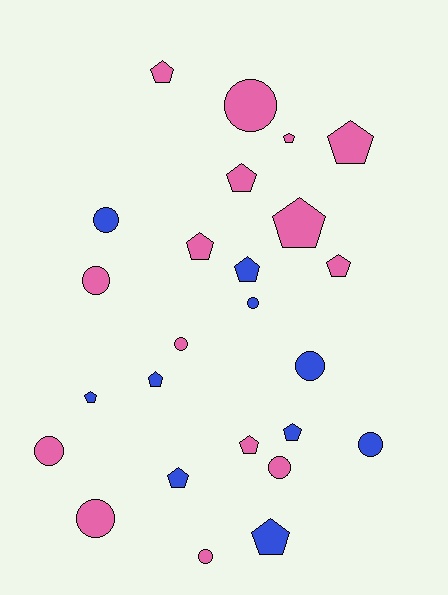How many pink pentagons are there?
There are 8 pink pentagons.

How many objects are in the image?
There are 25 objects.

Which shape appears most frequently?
Pentagon, with 14 objects.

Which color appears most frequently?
Pink, with 15 objects.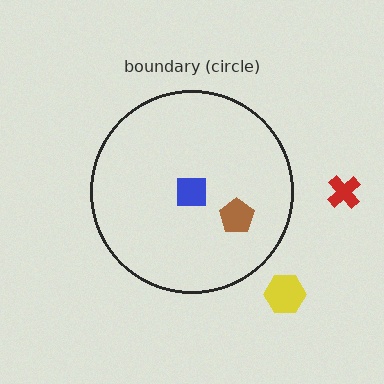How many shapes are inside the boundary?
2 inside, 2 outside.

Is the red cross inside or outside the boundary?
Outside.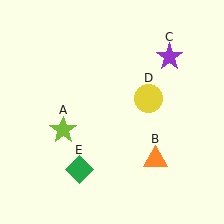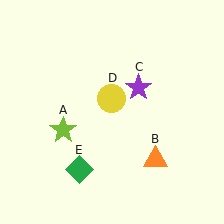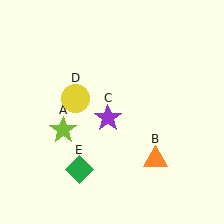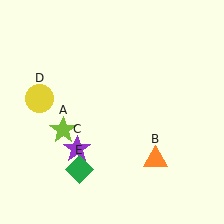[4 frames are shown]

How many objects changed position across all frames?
2 objects changed position: purple star (object C), yellow circle (object D).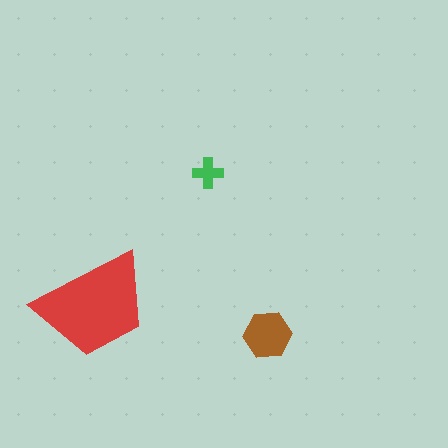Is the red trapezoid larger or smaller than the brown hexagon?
Larger.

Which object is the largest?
The red trapezoid.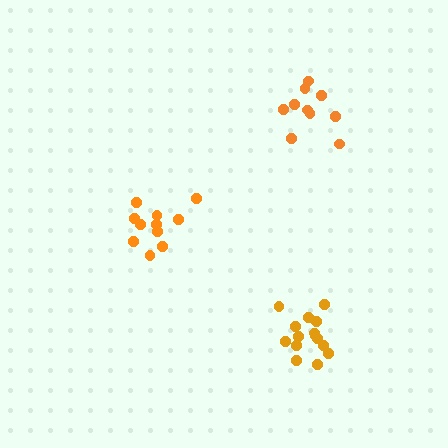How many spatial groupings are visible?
There are 3 spatial groupings.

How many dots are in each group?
Group 1: 11 dots, Group 2: 10 dots, Group 3: 15 dots (36 total).